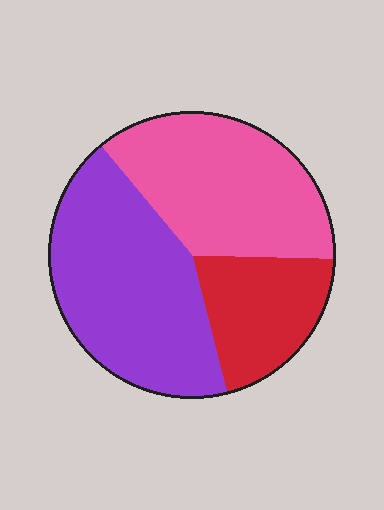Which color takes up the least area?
Red, at roughly 20%.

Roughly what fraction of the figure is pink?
Pink covers roughly 35% of the figure.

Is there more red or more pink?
Pink.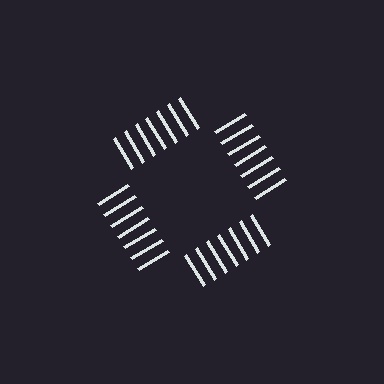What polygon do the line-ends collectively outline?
An illusory square — the line segments terminate on its edges but no continuous stroke is drawn.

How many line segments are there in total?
28 — 7 along each of the 4 edges.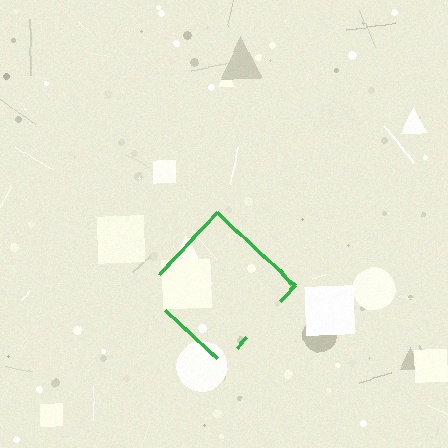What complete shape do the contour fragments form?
The contour fragments form a diamond.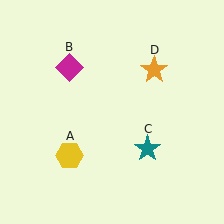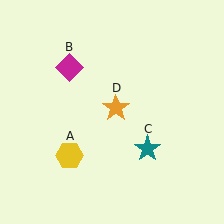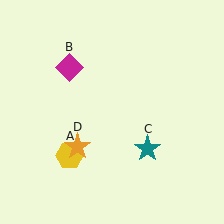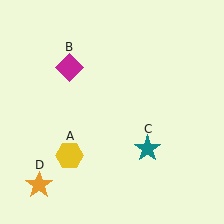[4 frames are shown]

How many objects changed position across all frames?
1 object changed position: orange star (object D).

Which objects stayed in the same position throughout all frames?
Yellow hexagon (object A) and magenta diamond (object B) and teal star (object C) remained stationary.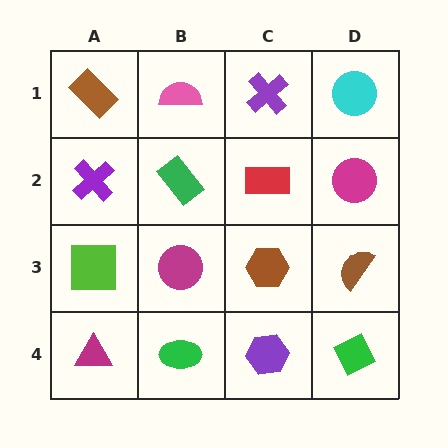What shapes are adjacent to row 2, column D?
A cyan circle (row 1, column D), a brown semicircle (row 3, column D), a red rectangle (row 2, column C).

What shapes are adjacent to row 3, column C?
A red rectangle (row 2, column C), a purple hexagon (row 4, column C), a magenta circle (row 3, column B), a brown semicircle (row 3, column D).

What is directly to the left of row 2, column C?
A green rectangle.